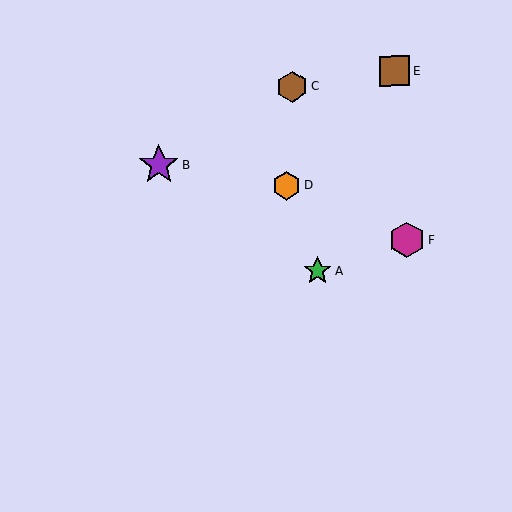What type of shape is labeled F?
Shape F is a magenta hexagon.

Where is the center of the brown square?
The center of the brown square is at (394, 71).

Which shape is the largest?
The purple star (labeled B) is the largest.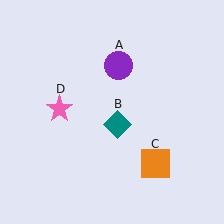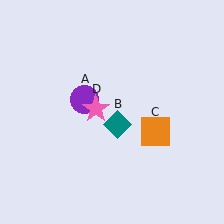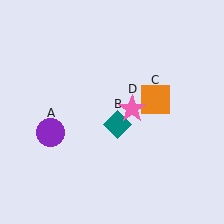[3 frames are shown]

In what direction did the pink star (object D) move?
The pink star (object D) moved right.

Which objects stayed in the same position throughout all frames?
Teal diamond (object B) remained stationary.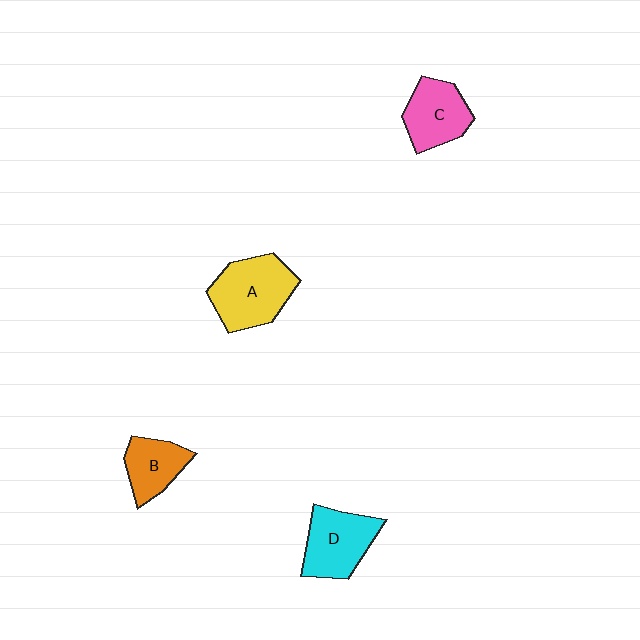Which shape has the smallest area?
Shape B (orange).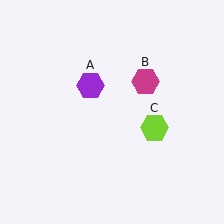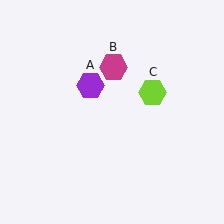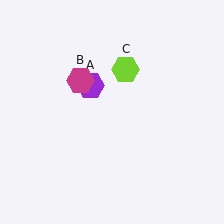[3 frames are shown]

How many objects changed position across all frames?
2 objects changed position: magenta hexagon (object B), lime hexagon (object C).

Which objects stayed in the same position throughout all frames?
Purple hexagon (object A) remained stationary.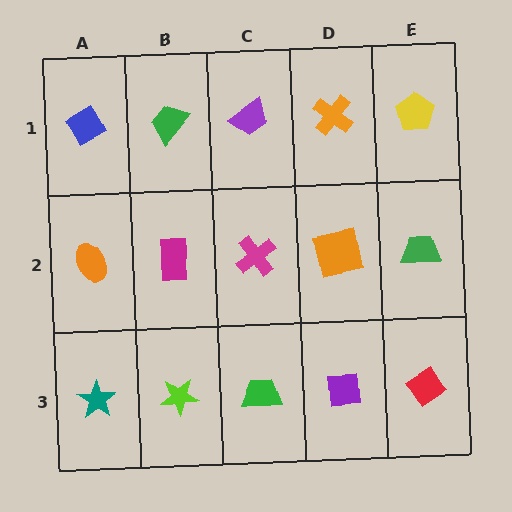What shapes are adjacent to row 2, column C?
A purple trapezoid (row 1, column C), a green trapezoid (row 3, column C), a magenta rectangle (row 2, column B), an orange square (row 2, column D).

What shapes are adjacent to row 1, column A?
An orange ellipse (row 2, column A), a green trapezoid (row 1, column B).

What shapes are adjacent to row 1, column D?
An orange square (row 2, column D), a purple trapezoid (row 1, column C), a yellow pentagon (row 1, column E).